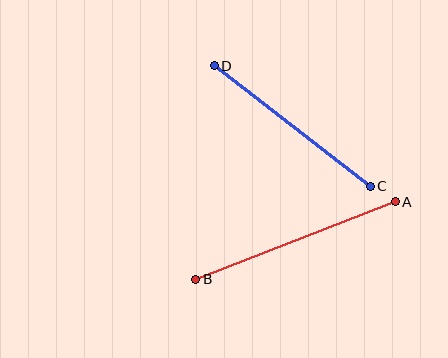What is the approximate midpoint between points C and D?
The midpoint is at approximately (292, 126) pixels.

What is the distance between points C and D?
The distance is approximately 197 pixels.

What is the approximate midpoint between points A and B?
The midpoint is at approximately (295, 241) pixels.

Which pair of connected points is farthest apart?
Points A and B are farthest apart.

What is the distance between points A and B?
The distance is approximately 214 pixels.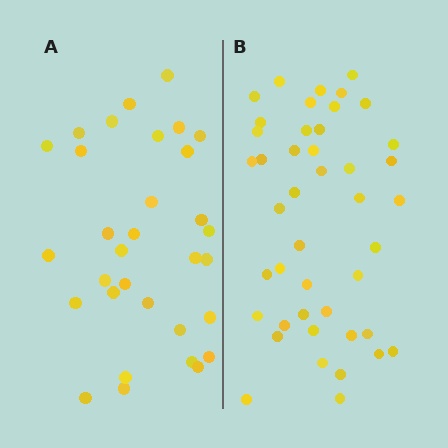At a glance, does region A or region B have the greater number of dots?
Region B (the right region) has more dots.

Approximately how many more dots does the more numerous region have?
Region B has roughly 12 or so more dots than region A.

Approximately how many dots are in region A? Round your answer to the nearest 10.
About 30 dots. (The exact count is 32, which rounds to 30.)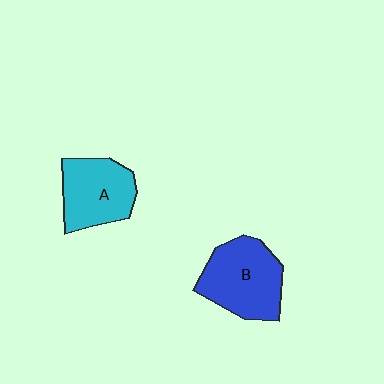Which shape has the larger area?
Shape B (blue).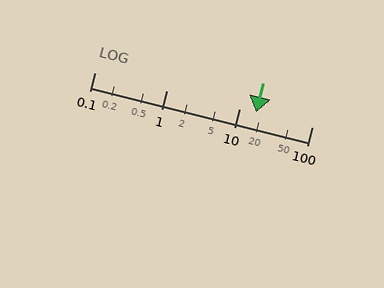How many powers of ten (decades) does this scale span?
The scale spans 3 decades, from 0.1 to 100.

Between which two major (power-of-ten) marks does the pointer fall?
The pointer is between 10 and 100.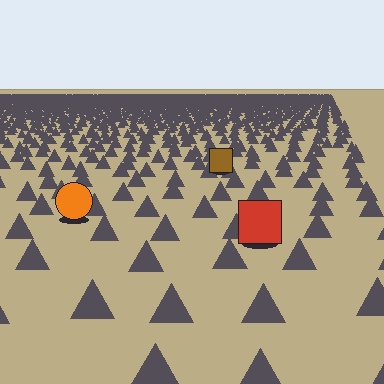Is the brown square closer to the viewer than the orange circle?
No. The orange circle is closer — you can tell from the texture gradient: the ground texture is coarser near it.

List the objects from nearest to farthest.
From nearest to farthest: the red square, the orange circle, the brown square.